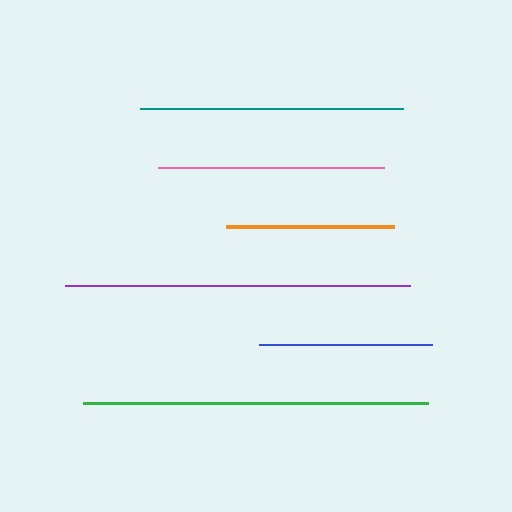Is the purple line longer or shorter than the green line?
The green line is longer than the purple line.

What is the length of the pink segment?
The pink segment is approximately 226 pixels long.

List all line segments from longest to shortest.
From longest to shortest: green, purple, teal, pink, blue, orange.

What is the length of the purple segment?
The purple segment is approximately 345 pixels long.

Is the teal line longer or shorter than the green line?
The green line is longer than the teal line.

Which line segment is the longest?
The green line is the longest at approximately 345 pixels.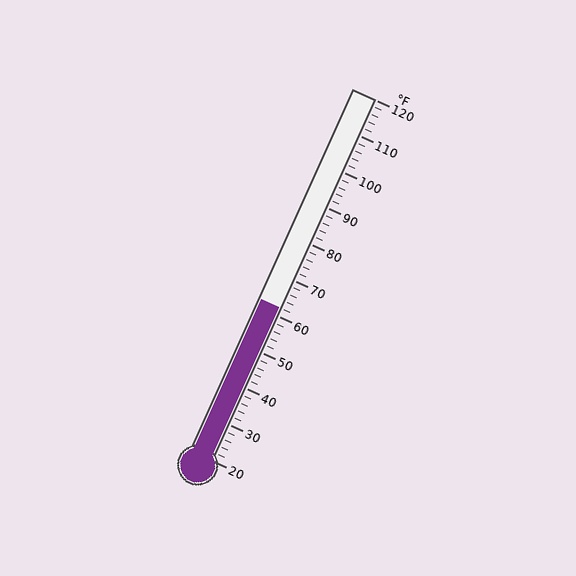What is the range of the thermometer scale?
The thermometer scale ranges from 20°F to 120°F.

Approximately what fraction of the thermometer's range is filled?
The thermometer is filled to approximately 40% of its range.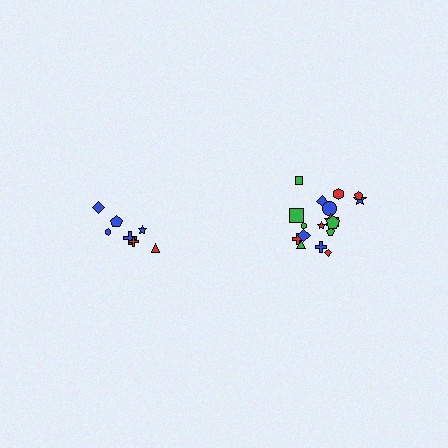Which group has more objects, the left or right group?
The right group.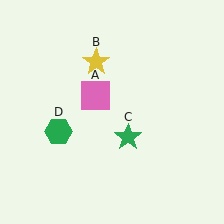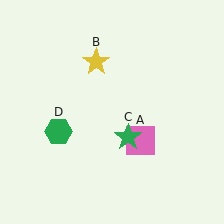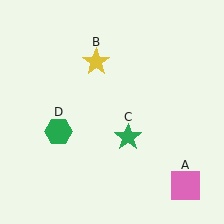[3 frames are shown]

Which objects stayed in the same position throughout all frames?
Yellow star (object B) and green star (object C) and green hexagon (object D) remained stationary.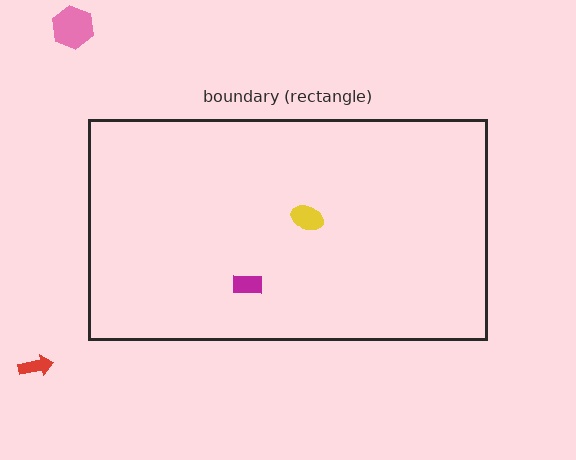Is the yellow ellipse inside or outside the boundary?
Inside.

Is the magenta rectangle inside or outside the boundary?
Inside.